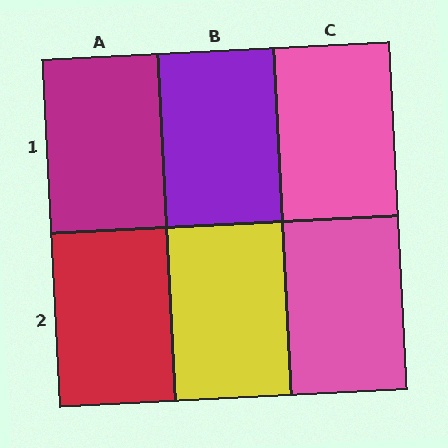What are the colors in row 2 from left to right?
Red, yellow, pink.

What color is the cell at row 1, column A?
Magenta.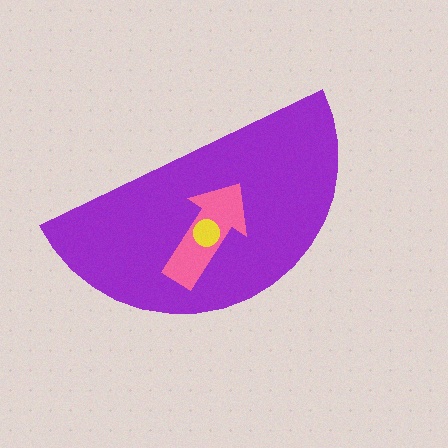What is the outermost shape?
The purple semicircle.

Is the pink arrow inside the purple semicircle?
Yes.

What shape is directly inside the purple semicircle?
The pink arrow.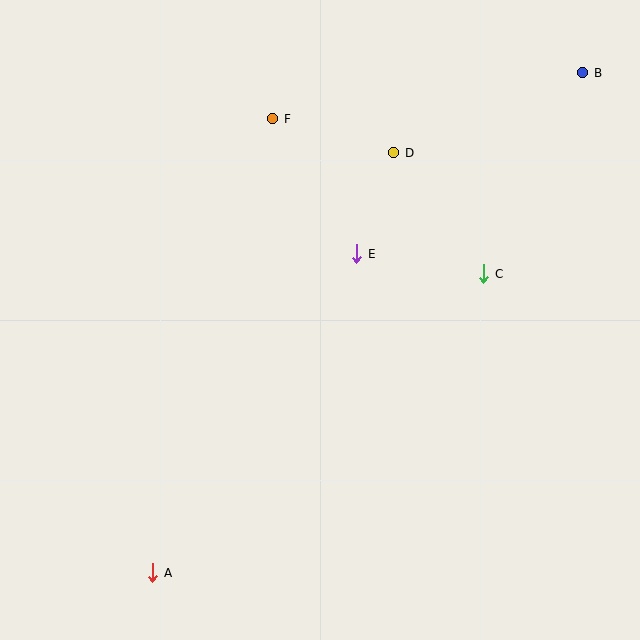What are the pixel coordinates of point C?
Point C is at (484, 274).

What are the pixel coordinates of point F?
Point F is at (273, 119).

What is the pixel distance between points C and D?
The distance between C and D is 151 pixels.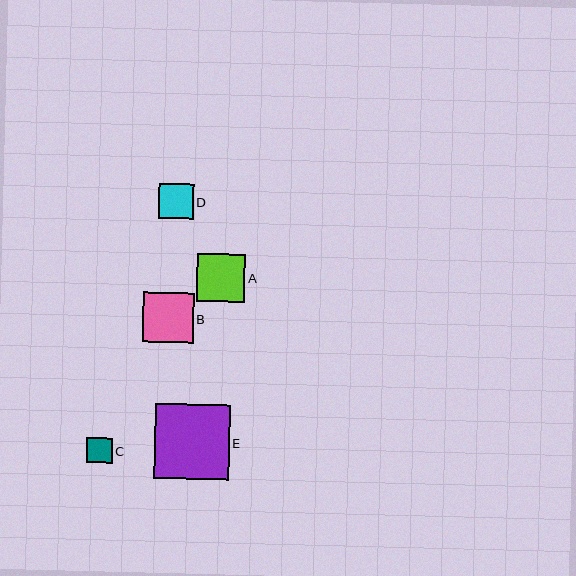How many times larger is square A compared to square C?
Square A is approximately 1.9 times the size of square C.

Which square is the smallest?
Square C is the smallest with a size of approximately 25 pixels.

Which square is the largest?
Square E is the largest with a size of approximately 75 pixels.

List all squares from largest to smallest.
From largest to smallest: E, B, A, D, C.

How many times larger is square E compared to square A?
Square E is approximately 1.5 times the size of square A.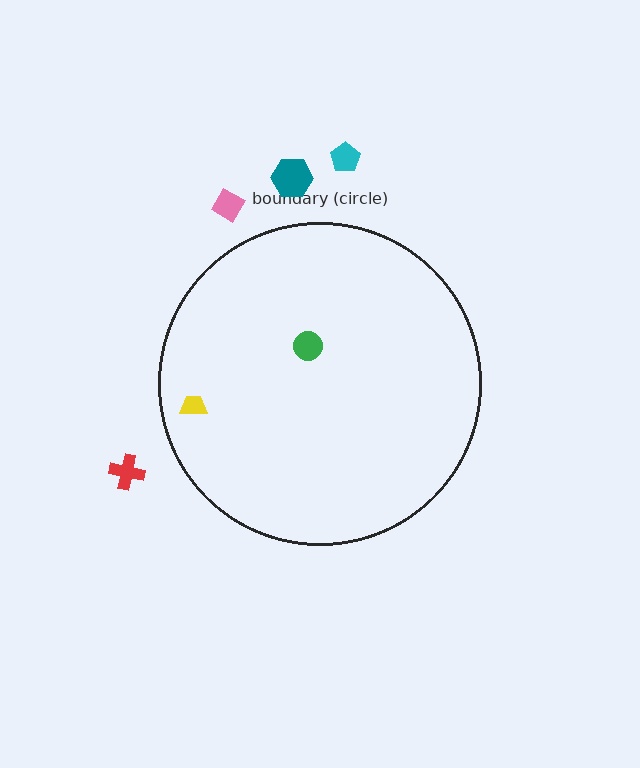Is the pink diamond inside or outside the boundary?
Outside.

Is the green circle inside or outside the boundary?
Inside.